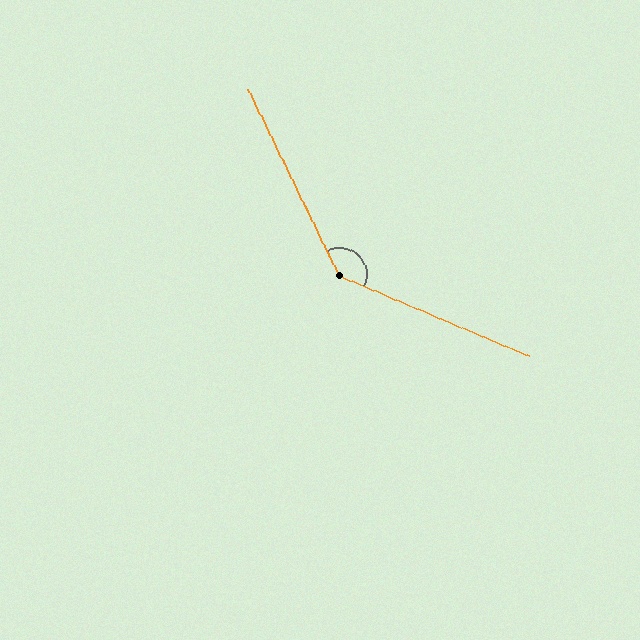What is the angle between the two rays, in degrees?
Approximately 139 degrees.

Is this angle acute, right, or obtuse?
It is obtuse.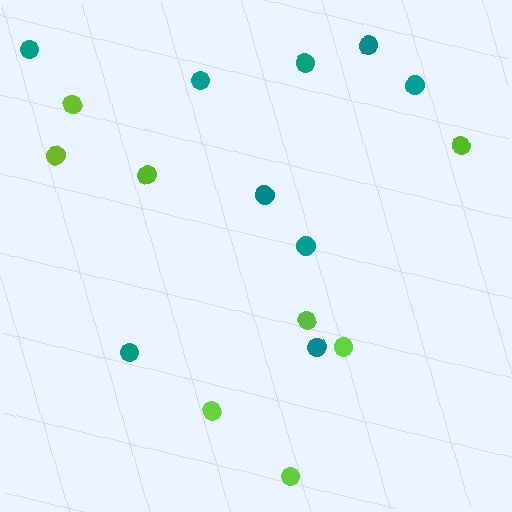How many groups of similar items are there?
There are 2 groups: one group of teal circles (9) and one group of lime circles (8).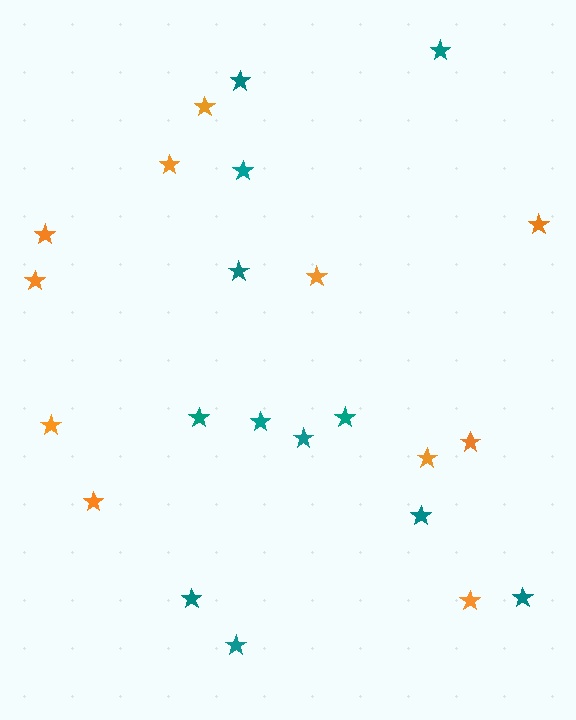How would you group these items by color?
There are 2 groups: one group of orange stars (11) and one group of teal stars (12).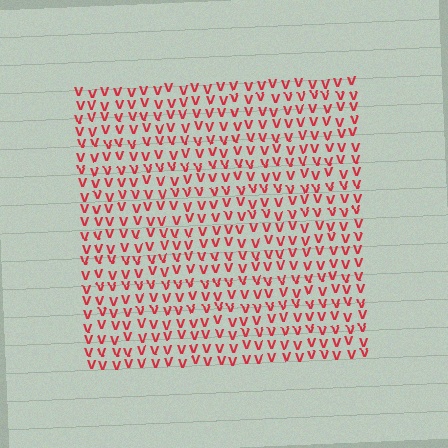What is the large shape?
The large shape is a square.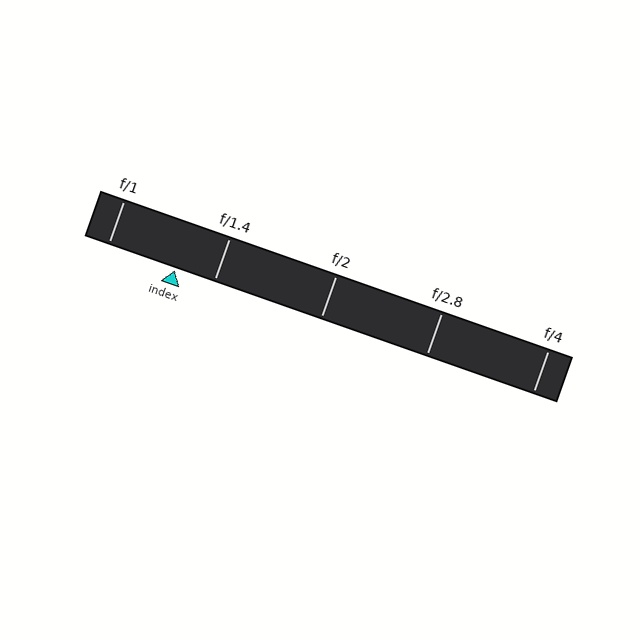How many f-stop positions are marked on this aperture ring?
There are 5 f-stop positions marked.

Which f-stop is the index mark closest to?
The index mark is closest to f/1.4.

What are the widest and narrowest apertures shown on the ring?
The widest aperture shown is f/1 and the narrowest is f/4.